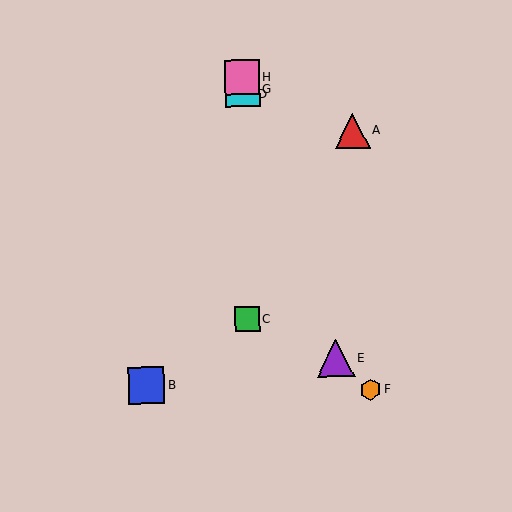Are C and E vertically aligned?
No, C is at x≈247 and E is at x≈336.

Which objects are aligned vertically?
Objects C, D, G, H are aligned vertically.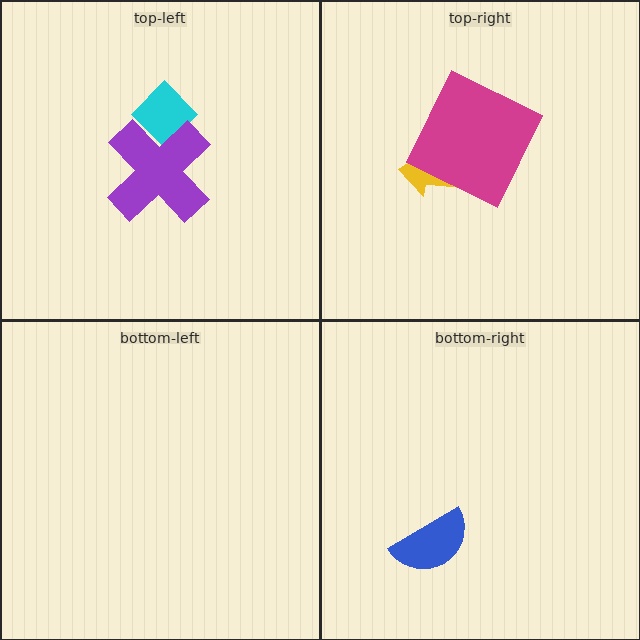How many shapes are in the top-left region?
2.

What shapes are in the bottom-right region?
The blue semicircle.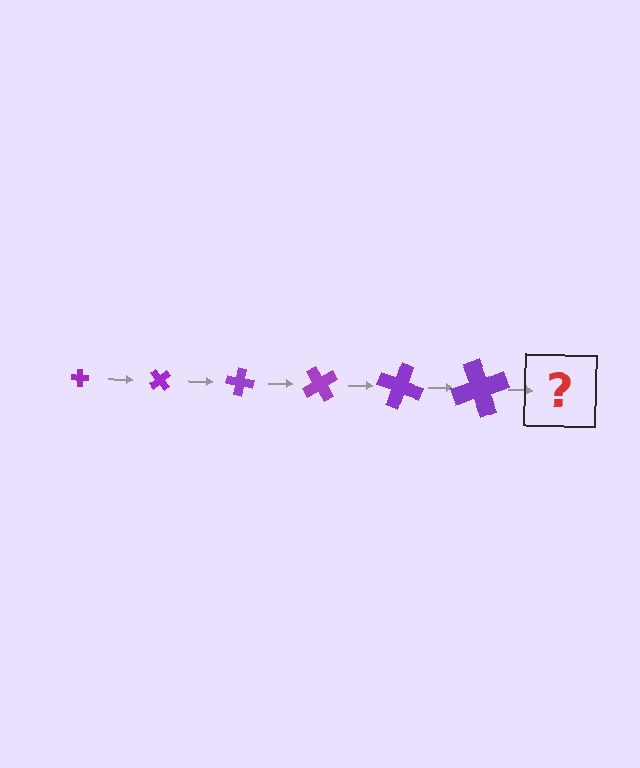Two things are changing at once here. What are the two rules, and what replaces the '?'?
The two rules are that the cross grows larger each step and it rotates 50 degrees each step. The '?' should be a cross, larger than the previous one and rotated 300 degrees from the start.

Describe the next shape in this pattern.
It should be a cross, larger than the previous one and rotated 300 degrees from the start.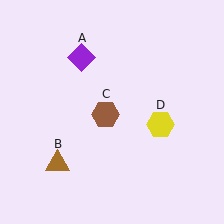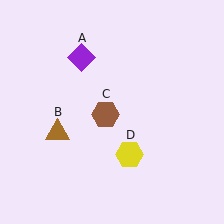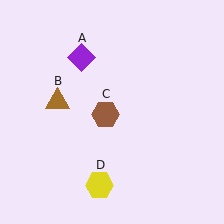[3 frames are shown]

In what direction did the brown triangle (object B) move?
The brown triangle (object B) moved up.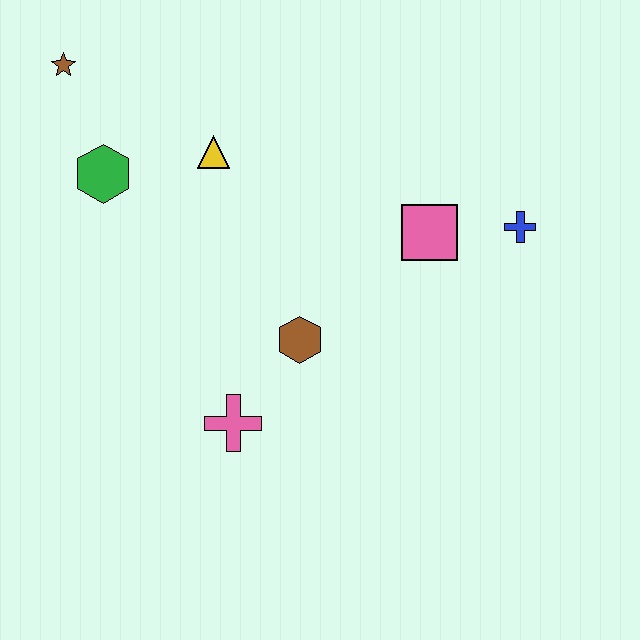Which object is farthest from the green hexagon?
The blue cross is farthest from the green hexagon.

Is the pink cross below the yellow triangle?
Yes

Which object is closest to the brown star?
The green hexagon is closest to the brown star.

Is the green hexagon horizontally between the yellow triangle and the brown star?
Yes